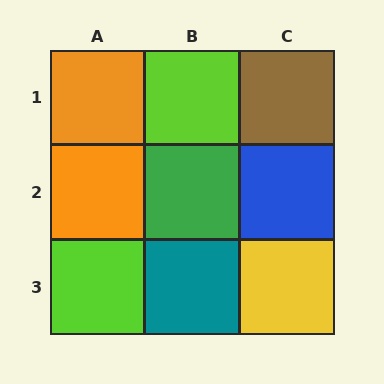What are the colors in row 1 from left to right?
Orange, lime, brown.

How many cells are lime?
2 cells are lime.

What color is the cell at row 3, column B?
Teal.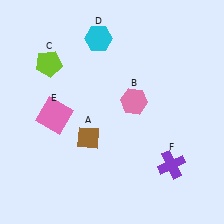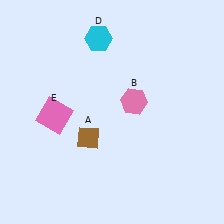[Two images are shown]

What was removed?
The lime pentagon (C), the purple cross (F) were removed in Image 2.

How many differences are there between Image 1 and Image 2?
There are 2 differences between the two images.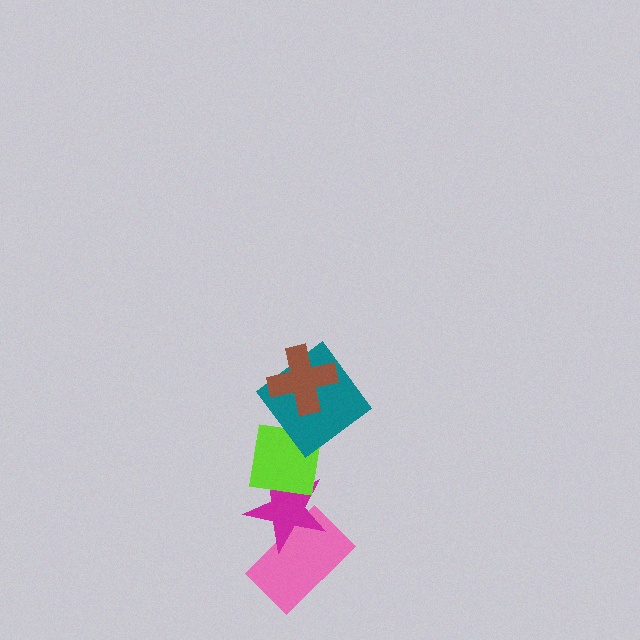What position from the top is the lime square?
The lime square is 3rd from the top.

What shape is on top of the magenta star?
The lime square is on top of the magenta star.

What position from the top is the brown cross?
The brown cross is 1st from the top.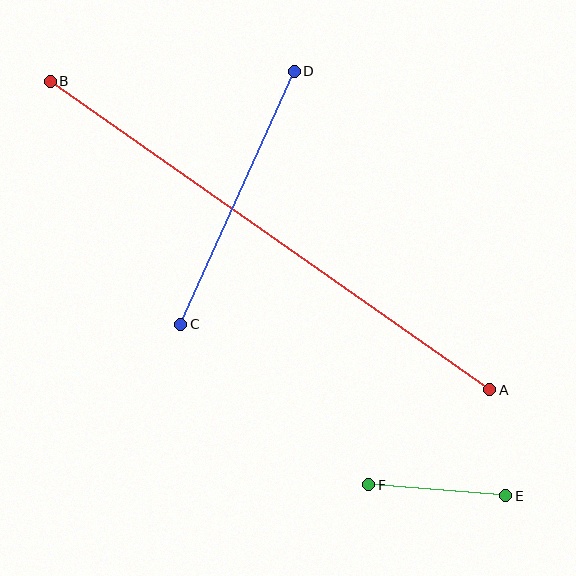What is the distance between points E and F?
The distance is approximately 138 pixels.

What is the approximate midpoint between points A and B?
The midpoint is at approximately (270, 235) pixels.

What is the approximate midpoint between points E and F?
The midpoint is at approximately (437, 490) pixels.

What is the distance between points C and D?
The distance is approximately 277 pixels.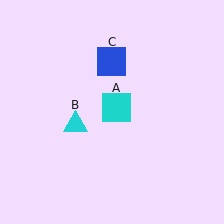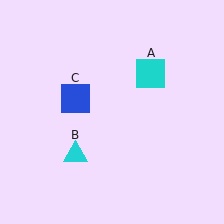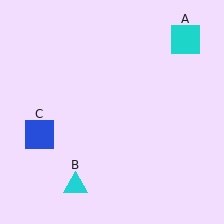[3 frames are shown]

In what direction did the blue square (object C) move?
The blue square (object C) moved down and to the left.